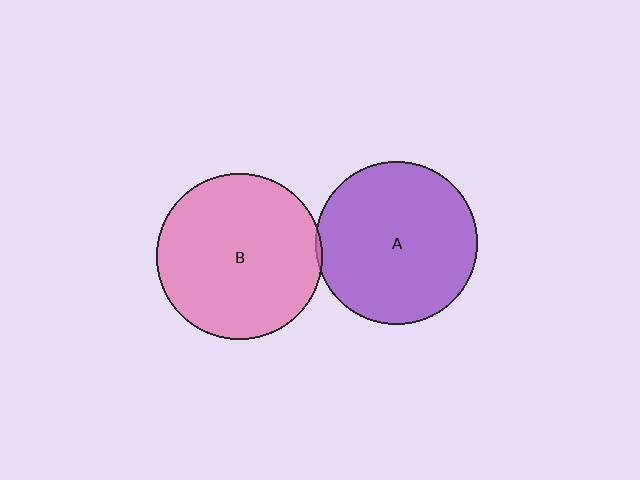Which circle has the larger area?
Circle B (pink).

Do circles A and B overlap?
Yes.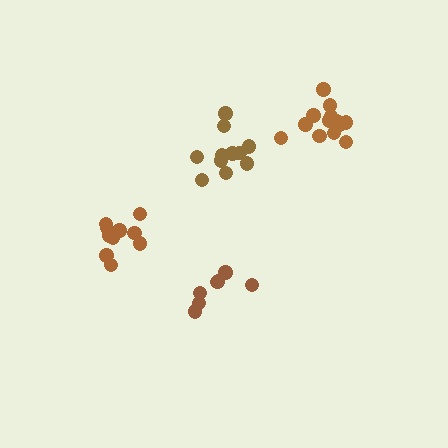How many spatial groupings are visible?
There are 4 spatial groupings.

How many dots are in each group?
Group 1: 10 dots, Group 2: 13 dots, Group 3: 11 dots, Group 4: 7 dots (41 total).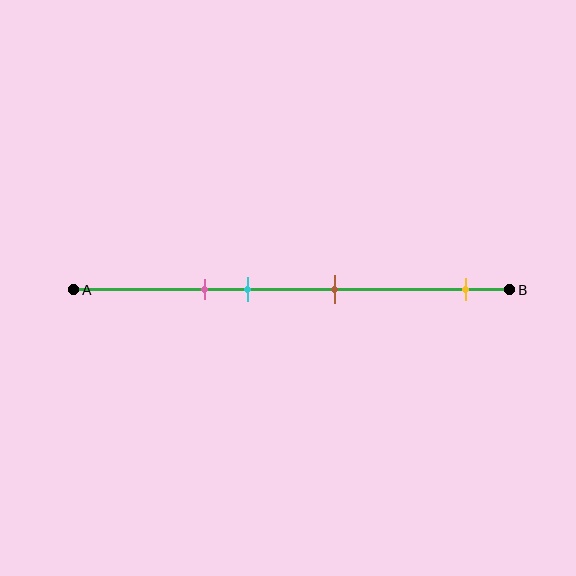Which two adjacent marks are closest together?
The pink and cyan marks are the closest adjacent pair.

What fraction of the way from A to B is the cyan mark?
The cyan mark is approximately 40% (0.4) of the way from A to B.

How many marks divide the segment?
There are 4 marks dividing the segment.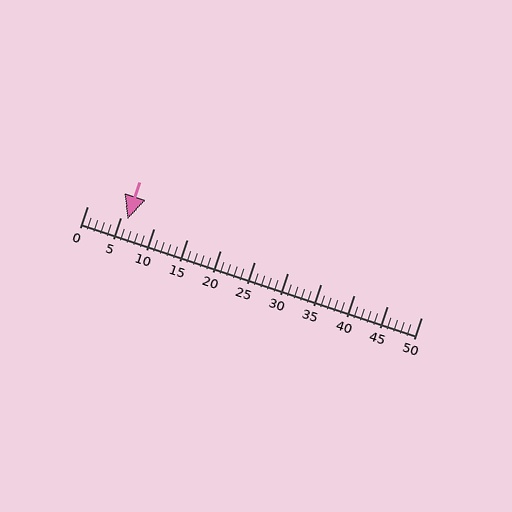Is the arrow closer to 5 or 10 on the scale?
The arrow is closer to 5.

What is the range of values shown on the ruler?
The ruler shows values from 0 to 50.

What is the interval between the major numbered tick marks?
The major tick marks are spaced 5 units apart.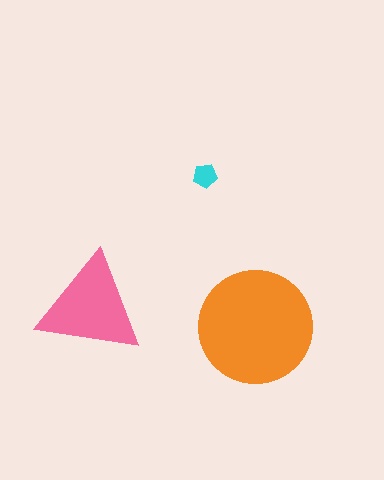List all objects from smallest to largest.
The cyan pentagon, the pink triangle, the orange circle.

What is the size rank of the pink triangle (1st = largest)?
2nd.